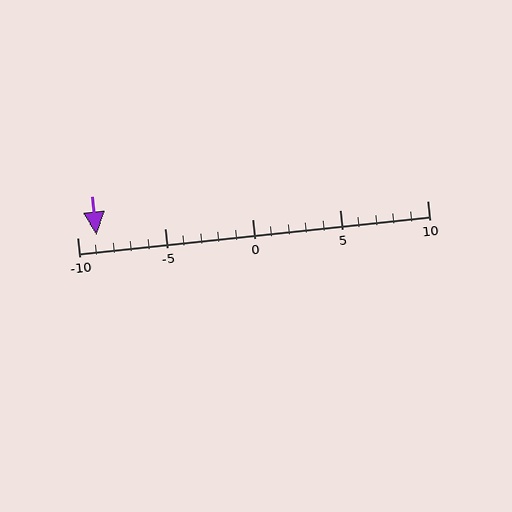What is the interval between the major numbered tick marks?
The major tick marks are spaced 5 units apart.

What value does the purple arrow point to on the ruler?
The purple arrow points to approximately -9.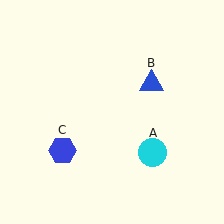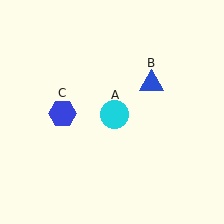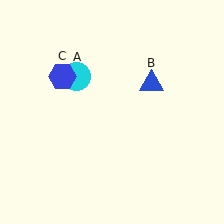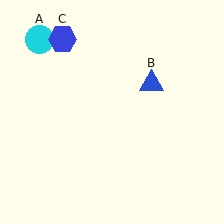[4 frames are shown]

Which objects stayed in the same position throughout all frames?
Blue triangle (object B) remained stationary.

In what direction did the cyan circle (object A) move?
The cyan circle (object A) moved up and to the left.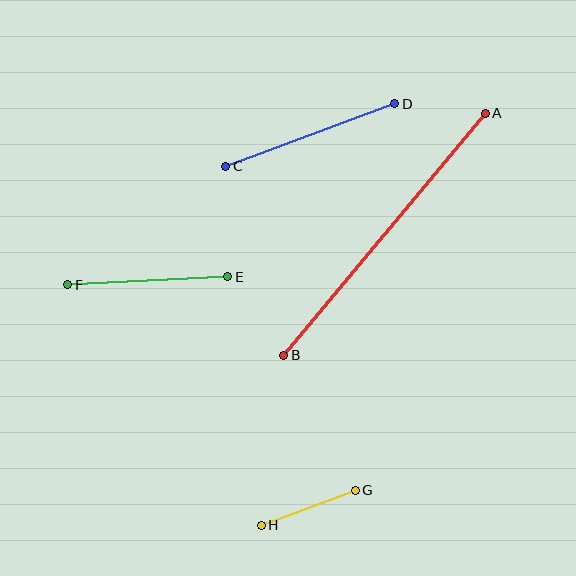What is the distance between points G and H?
The distance is approximately 100 pixels.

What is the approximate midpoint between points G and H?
The midpoint is at approximately (308, 508) pixels.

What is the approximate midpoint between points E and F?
The midpoint is at approximately (148, 281) pixels.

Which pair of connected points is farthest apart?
Points A and B are farthest apart.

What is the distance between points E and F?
The distance is approximately 160 pixels.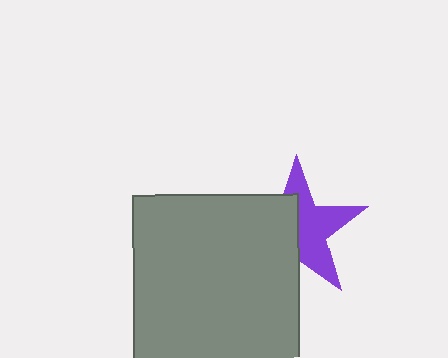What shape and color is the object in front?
The object in front is a gray square.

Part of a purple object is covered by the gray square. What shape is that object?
It is a star.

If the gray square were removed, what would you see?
You would see the complete purple star.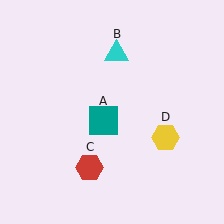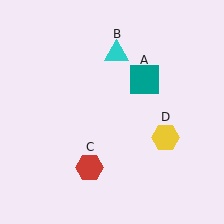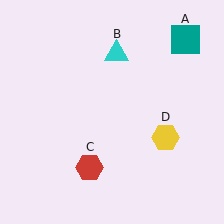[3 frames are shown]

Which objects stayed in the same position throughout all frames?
Cyan triangle (object B) and red hexagon (object C) and yellow hexagon (object D) remained stationary.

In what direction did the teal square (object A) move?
The teal square (object A) moved up and to the right.